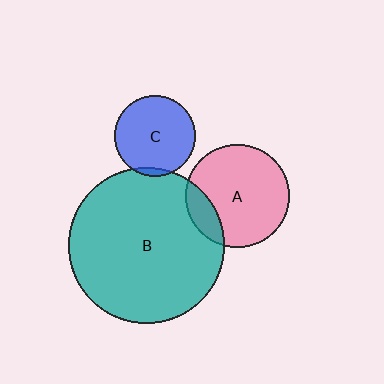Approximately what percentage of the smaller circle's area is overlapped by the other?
Approximately 15%.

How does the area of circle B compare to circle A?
Approximately 2.3 times.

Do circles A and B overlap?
Yes.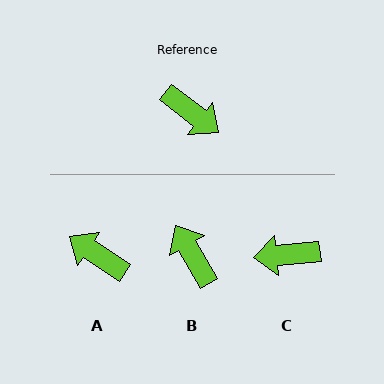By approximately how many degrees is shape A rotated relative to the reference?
Approximately 176 degrees clockwise.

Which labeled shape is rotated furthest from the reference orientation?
A, about 176 degrees away.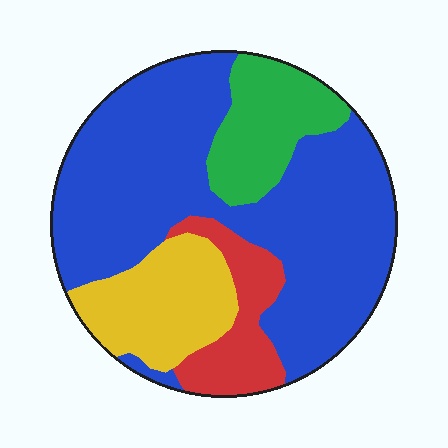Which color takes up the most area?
Blue, at roughly 60%.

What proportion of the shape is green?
Green takes up about one eighth (1/8) of the shape.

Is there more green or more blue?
Blue.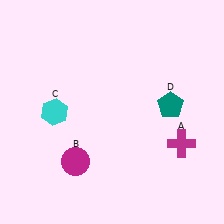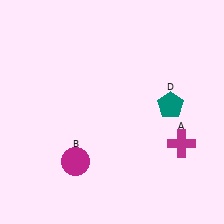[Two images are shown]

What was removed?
The cyan hexagon (C) was removed in Image 2.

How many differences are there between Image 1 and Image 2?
There is 1 difference between the two images.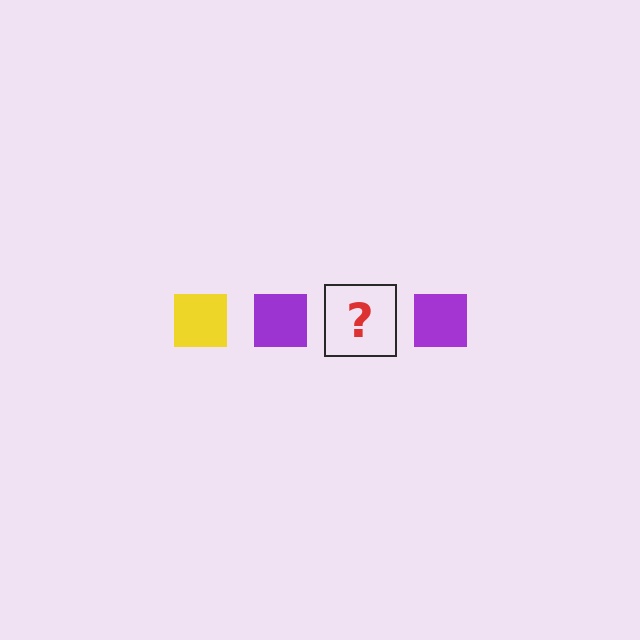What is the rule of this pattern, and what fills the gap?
The rule is that the pattern cycles through yellow, purple squares. The gap should be filled with a yellow square.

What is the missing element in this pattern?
The missing element is a yellow square.